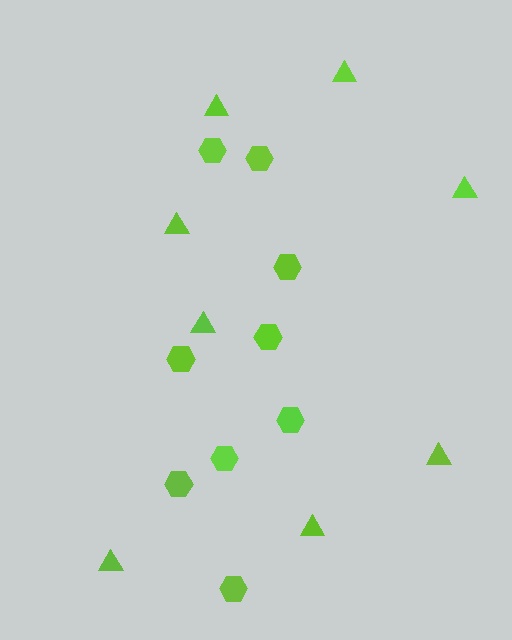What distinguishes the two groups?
There are 2 groups: one group of hexagons (9) and one group of triangles (8).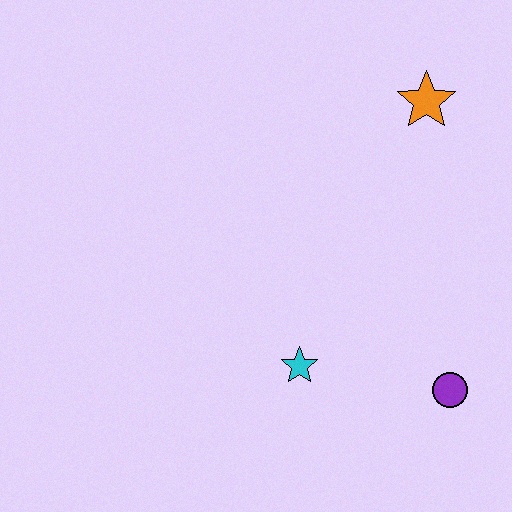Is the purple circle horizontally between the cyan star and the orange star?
No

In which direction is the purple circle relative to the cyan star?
The purple circle is to the right of the cyan star.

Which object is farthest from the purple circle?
The orange star is farthest from the purple circle.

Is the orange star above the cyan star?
Yes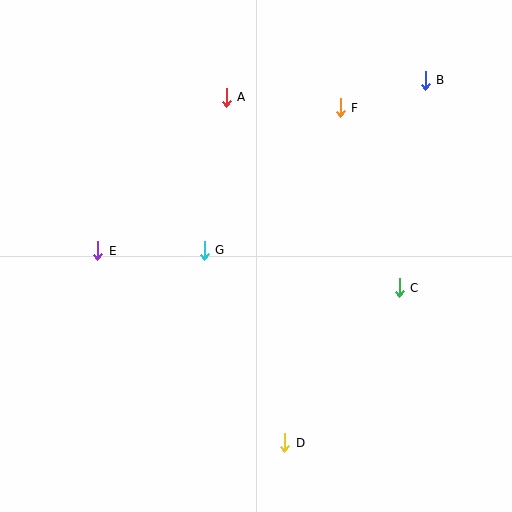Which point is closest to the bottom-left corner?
Point E is closest to the bottom-left corner.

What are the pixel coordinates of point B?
Point B is at (425, 80).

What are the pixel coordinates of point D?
Point D is at (285, 443).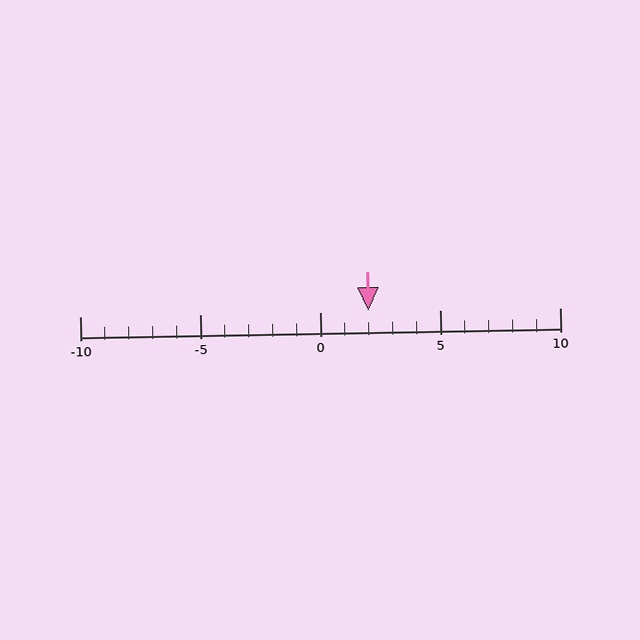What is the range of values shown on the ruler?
The ruler shows values from -10 to 10.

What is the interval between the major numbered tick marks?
The major tick marks are spaced 5 units apart.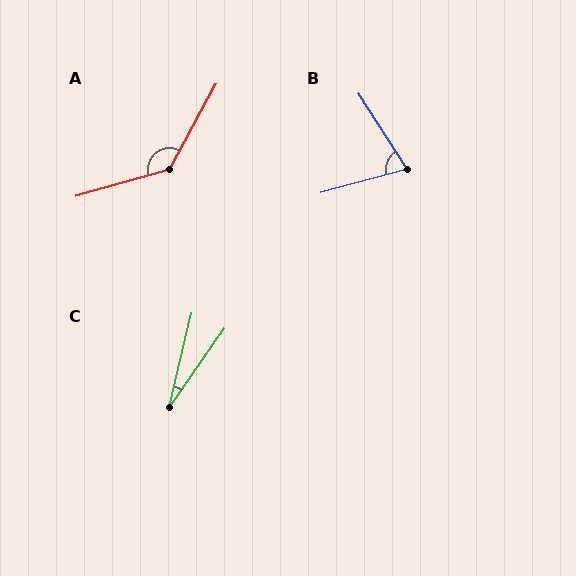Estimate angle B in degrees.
Approximately 72 degrees.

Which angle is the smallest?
C, at approximately 22 degrees.